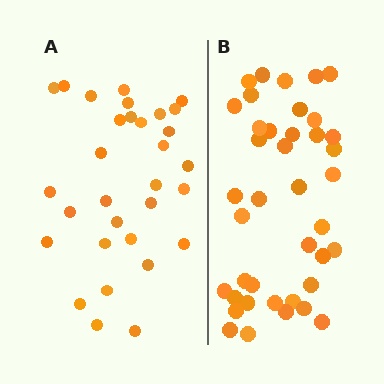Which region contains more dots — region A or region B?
Region B (the right region) has more dots.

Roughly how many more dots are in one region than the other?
Region B has roughly 8 or so more dots than region A.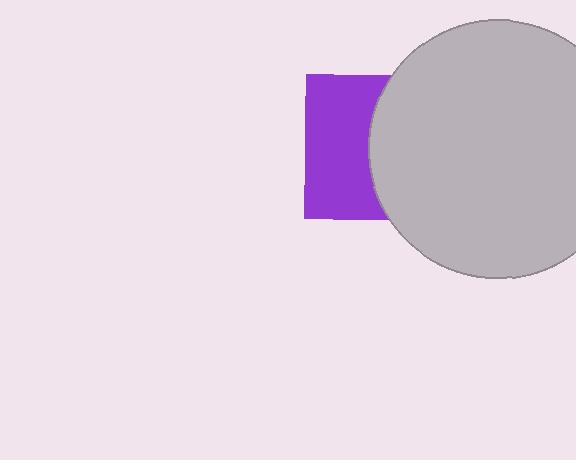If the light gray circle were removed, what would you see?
You would see the complete purple square.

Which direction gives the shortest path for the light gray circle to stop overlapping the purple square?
Moving right gives the shortest separation.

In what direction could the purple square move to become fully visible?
The purple square could move left. That would shift it out from behind the light gray circle entirely.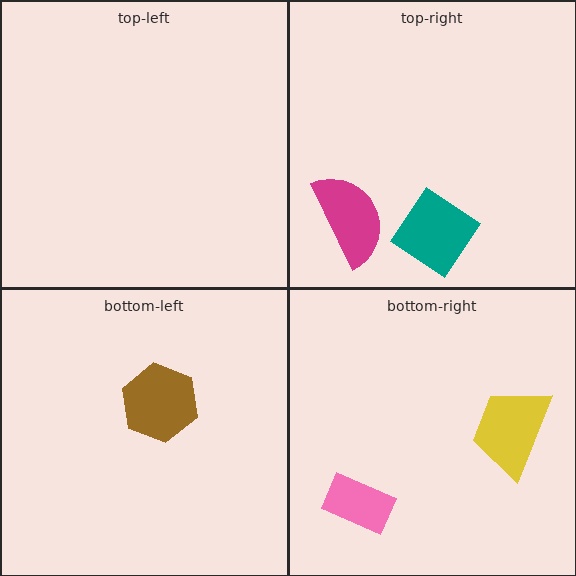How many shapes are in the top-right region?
2.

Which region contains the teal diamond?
The top-right region.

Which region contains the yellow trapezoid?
The bottom-right region.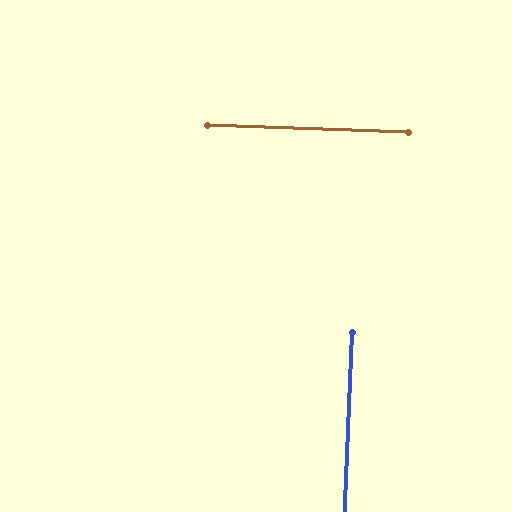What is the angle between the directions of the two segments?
Approximately 90 degrees.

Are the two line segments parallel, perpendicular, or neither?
Perpendicular — they meet at approximately 90°.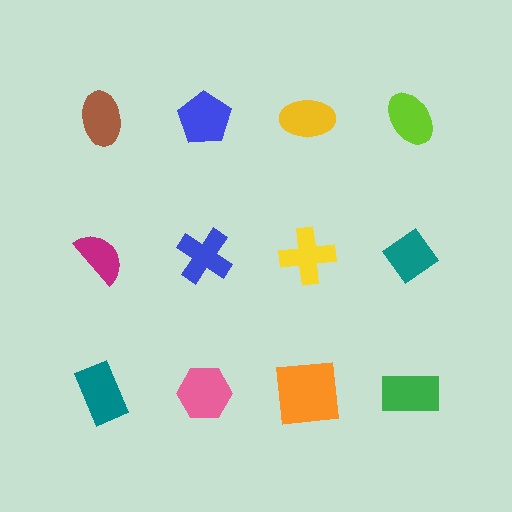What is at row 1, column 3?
A yellow ellipse.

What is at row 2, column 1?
A magenta semicircle.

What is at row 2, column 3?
A yellow cross.